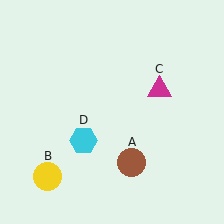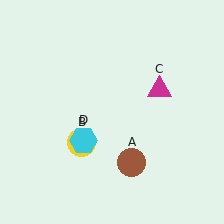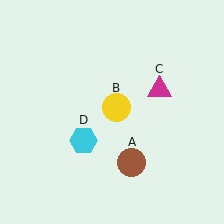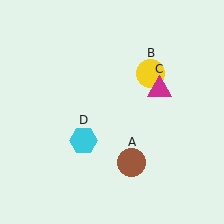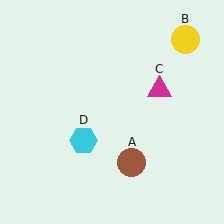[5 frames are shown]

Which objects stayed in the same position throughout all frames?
Brown circle (object A) and magenta triangle (object C) and cyan hexagon (object D) remained stationary.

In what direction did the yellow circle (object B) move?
The yellow circle (object B) moved up and to the right.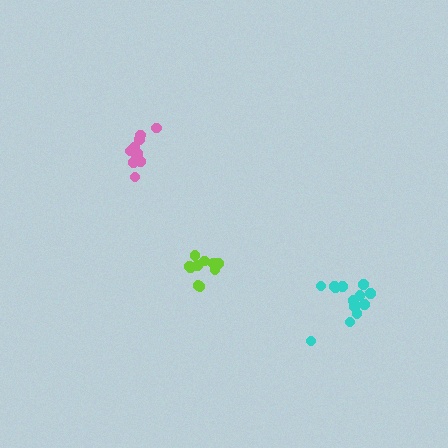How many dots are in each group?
Group 1: 10 dots, Group 2: 13 dots, Group 3: 10 dots (33 total).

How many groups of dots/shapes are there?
There are 3 groups.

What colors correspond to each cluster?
The clusters are colored: lime, cyan, pink.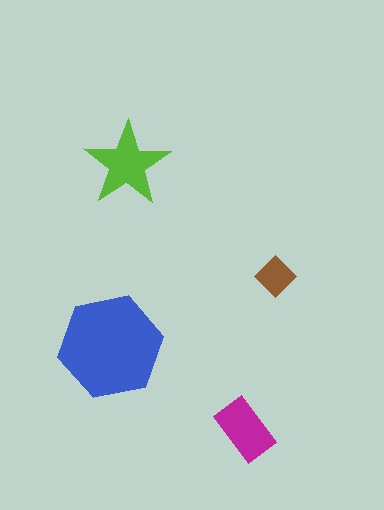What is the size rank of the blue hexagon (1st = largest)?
1st.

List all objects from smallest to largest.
The brown diamond, the magenta rectangle, the lime star, the blue hexagon.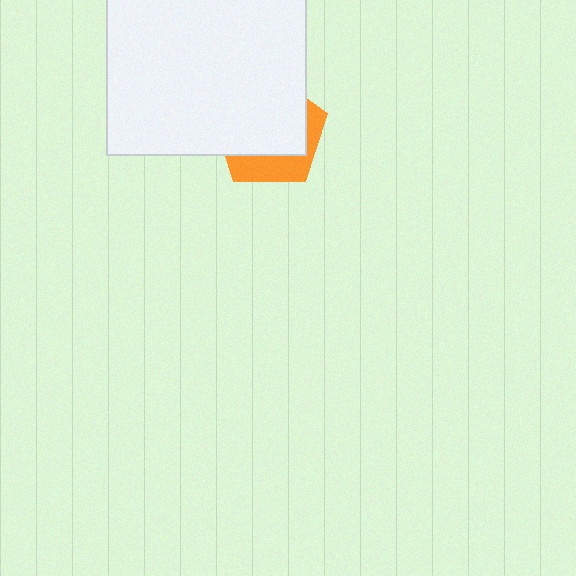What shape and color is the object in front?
The object in front is a white square.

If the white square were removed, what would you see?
You would see the complete orange pentagon.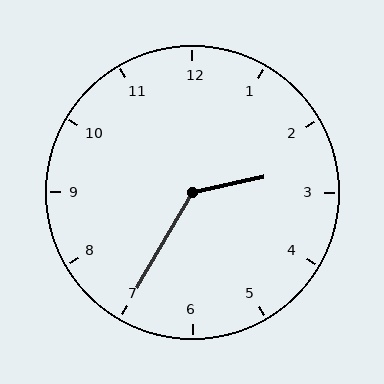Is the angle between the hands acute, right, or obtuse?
It is obtuse.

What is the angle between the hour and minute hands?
Approximately 132 degrees.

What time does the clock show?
2:35.